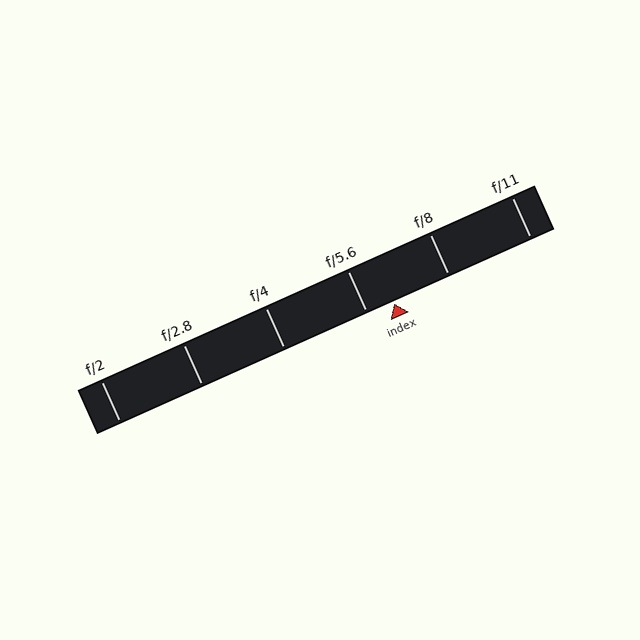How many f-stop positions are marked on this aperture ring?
There are 6 f-stop positions marked.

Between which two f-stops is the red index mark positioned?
The index mark is between f/5.6 and f/8.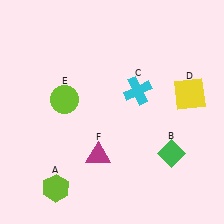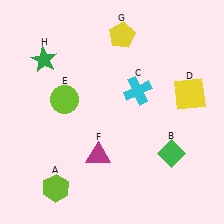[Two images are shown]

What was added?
A yellow pentagon (G), a green star (H) were added in Image 2.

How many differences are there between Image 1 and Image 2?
There are 2 differences between the two images.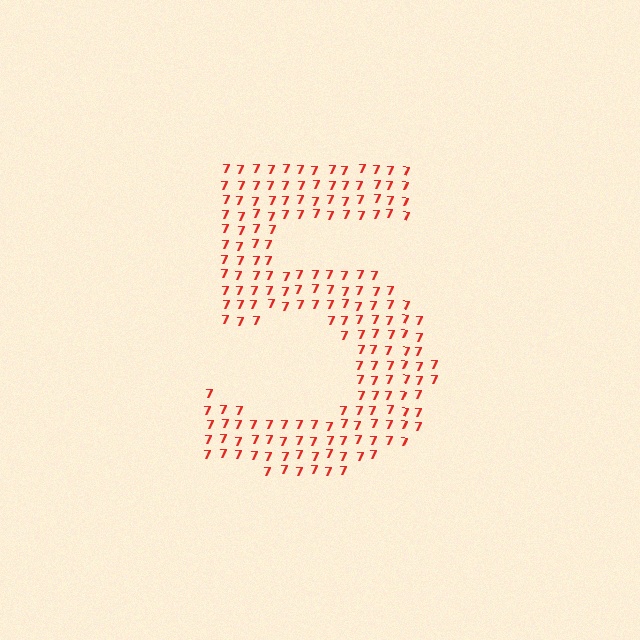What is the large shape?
The large shape is the digit 5.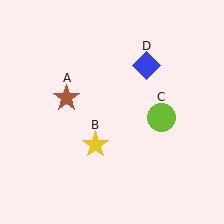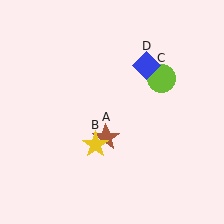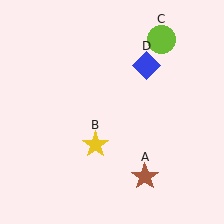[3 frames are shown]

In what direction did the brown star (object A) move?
The brown star (object A) moved down and to the right.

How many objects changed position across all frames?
2 objects changed position: brown star (object A), lime circle (object C).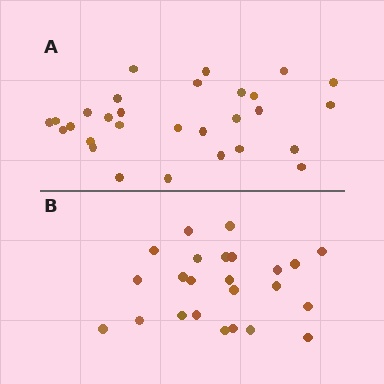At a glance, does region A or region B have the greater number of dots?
Region A (the top region) has more dots.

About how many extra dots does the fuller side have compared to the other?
Region A has about 5 more dots than region B.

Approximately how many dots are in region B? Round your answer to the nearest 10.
About 20 dots. (The exact count is 24, which rounds to 20.)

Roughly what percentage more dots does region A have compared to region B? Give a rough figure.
About 20% more.